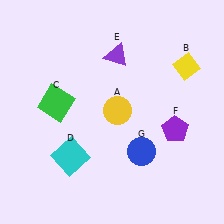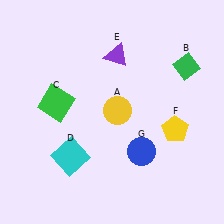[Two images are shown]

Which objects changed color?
B changed from yellow to green. F changed from purple to yellow.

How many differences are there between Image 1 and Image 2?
There are 2 differences between the two images.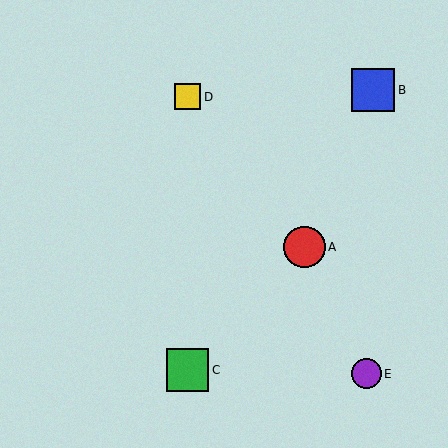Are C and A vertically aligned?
No, C is at x≈187 and A is at x≈305.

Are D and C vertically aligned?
Yes, both are at x≈187.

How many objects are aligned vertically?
2 objects (C, D) are aligned vertically.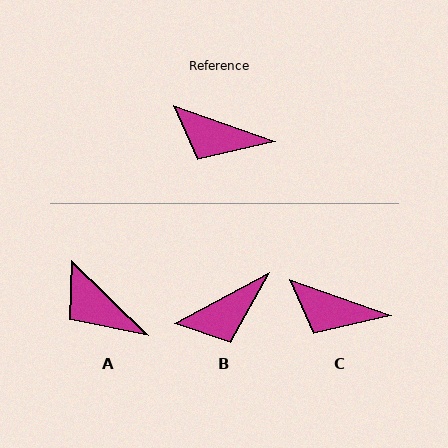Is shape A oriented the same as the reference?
No, it is off by about 25 degrees.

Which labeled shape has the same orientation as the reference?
C.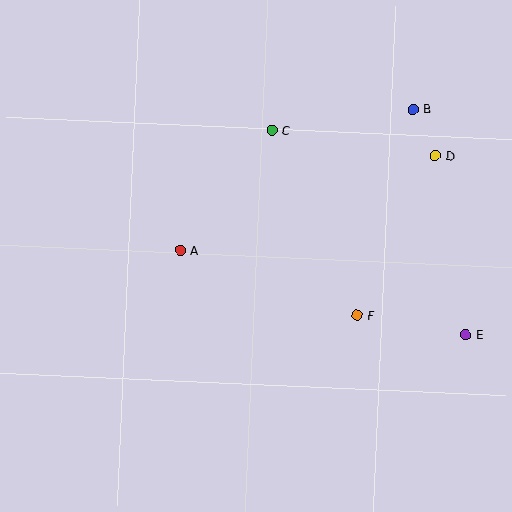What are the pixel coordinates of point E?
Point E is at (465, 334).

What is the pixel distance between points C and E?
The distance between C and E is 281 pixels.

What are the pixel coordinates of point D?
Point D is at (435, 156).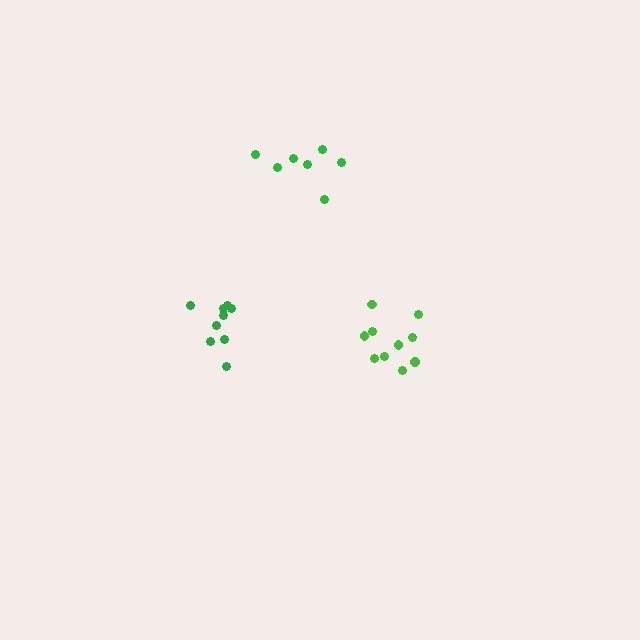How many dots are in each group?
Group 1: 9 dots, Group 2: 10 dots, Group 3: 7 dots (26 total).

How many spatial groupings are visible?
There are 3 spatial groupings.